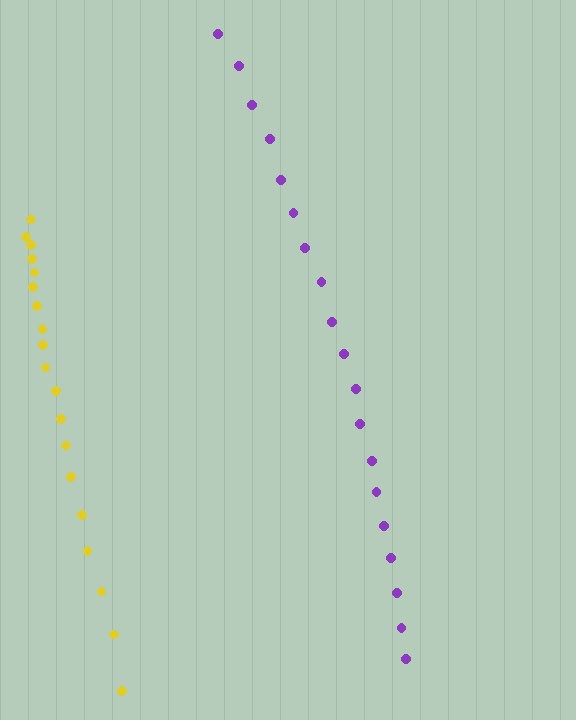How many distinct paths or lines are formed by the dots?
There are 2 distinct paths.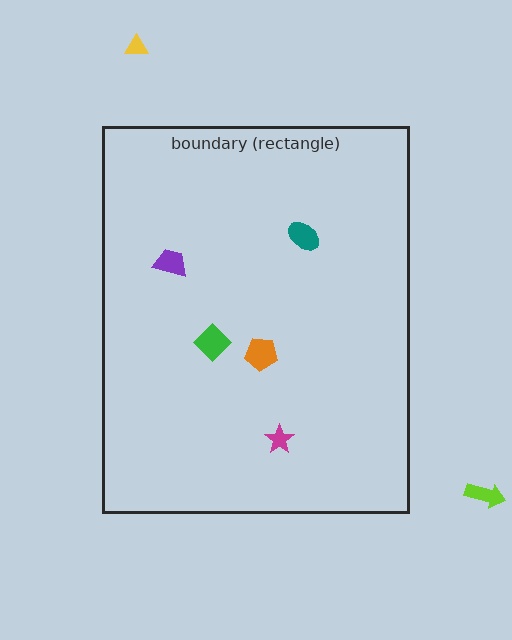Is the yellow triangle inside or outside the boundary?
Outside.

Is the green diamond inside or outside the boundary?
Inside.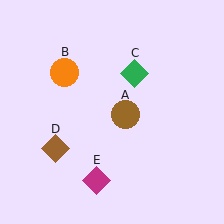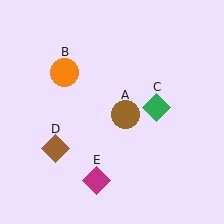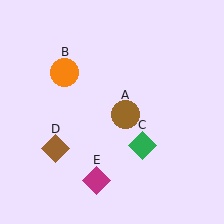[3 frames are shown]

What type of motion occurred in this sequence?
The green diamond (object C) rotated clockwise around the center of the scene.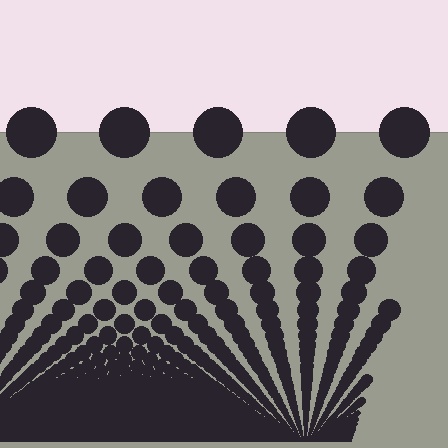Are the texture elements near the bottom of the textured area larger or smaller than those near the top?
Smaller. The gradient is inverted — elements near the bottom are smaller and denser.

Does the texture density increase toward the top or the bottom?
Density increases toward the bottom.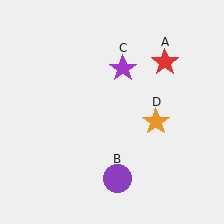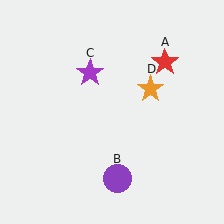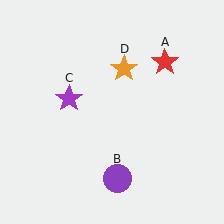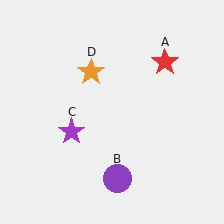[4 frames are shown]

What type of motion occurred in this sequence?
The purple star (object C), orange star (object D) rotated counterclockwise around the center of the scene.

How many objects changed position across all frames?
2 objects changed position: purple star (object C), orange star (object D).